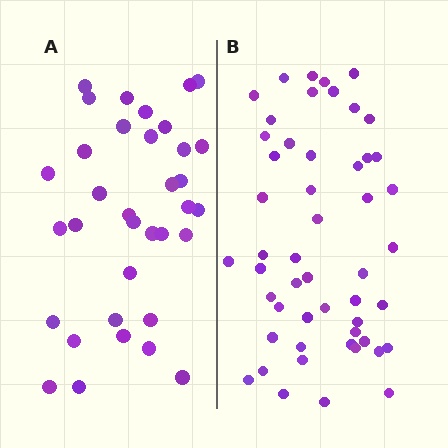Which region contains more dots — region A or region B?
Region B (the right region) has more dots.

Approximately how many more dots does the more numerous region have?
Region B has approximately 15 more dots than region A.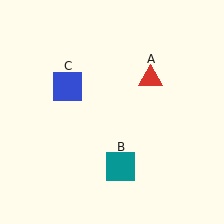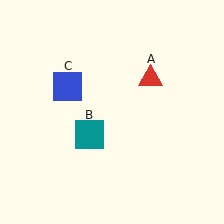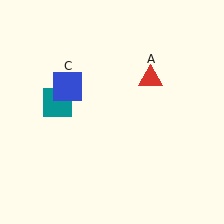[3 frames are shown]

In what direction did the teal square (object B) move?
The teal square (object B) moved up and to the left.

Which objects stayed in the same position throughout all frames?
Red triangle (object A) and blue square (object C) remained stationary.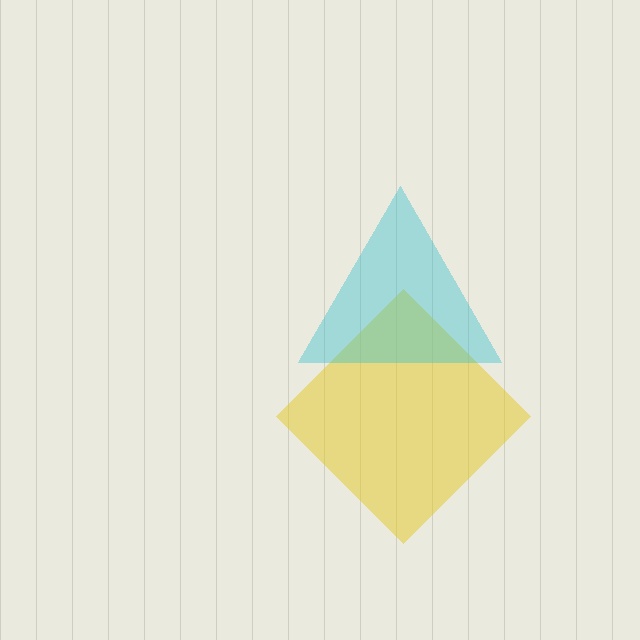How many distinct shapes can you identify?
There are 2 distinct shapes: a yellow diamond, a cyan triangle.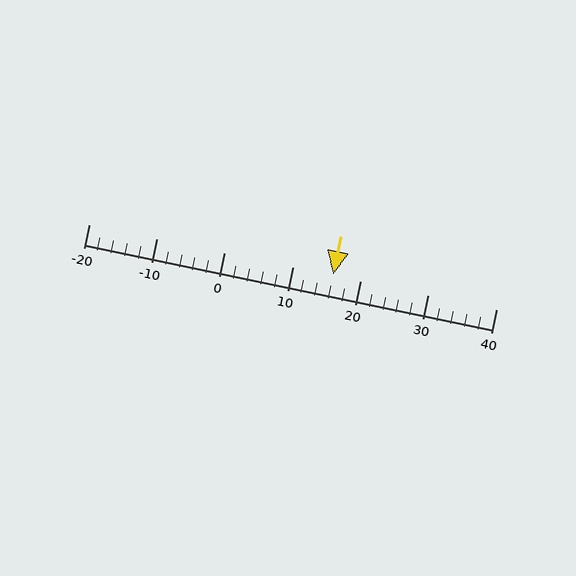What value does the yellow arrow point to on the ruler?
The yellow arrow points to approximately 16.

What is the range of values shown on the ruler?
The ruler shows values from -20 to 40.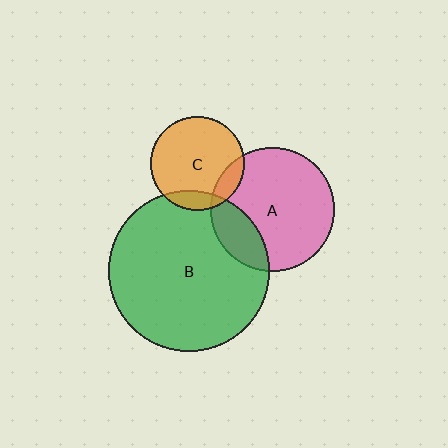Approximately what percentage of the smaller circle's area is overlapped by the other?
Approximately 15%.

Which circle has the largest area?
Circle B (green).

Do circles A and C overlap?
Yes.